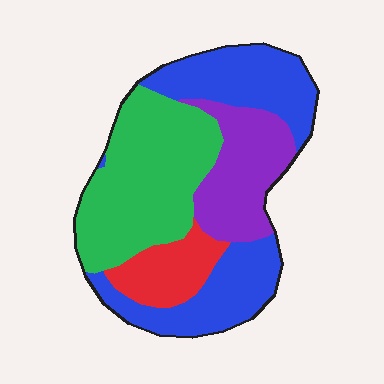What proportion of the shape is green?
Green covers about 35% of the shape.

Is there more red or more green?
Green.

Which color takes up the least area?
Red, at roughly 10%.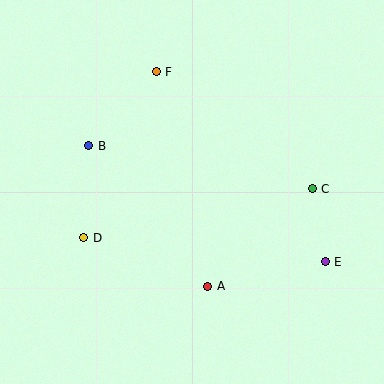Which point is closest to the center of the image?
Point A at (208, 286) is closest to the center.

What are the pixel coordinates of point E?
Point E is at (325, 262).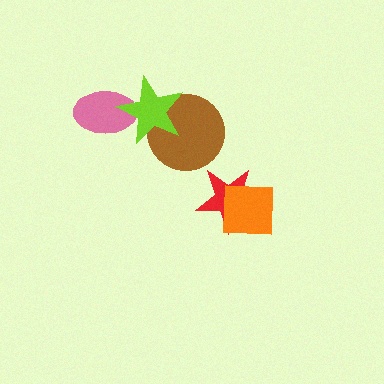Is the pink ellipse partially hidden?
Yes, it is partially covered by another shape.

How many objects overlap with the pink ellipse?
1 object overlaps with the pink ellipse.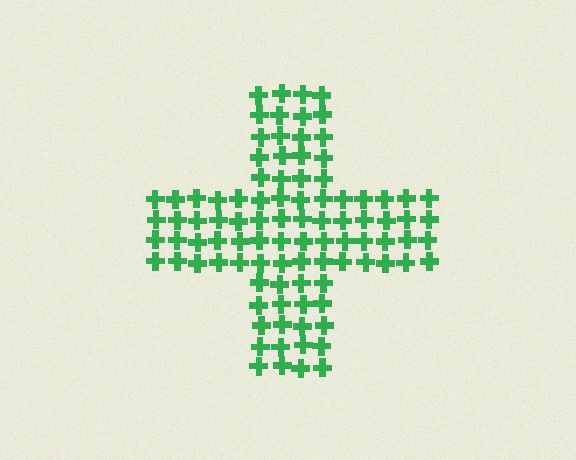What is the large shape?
The large shape is a cross.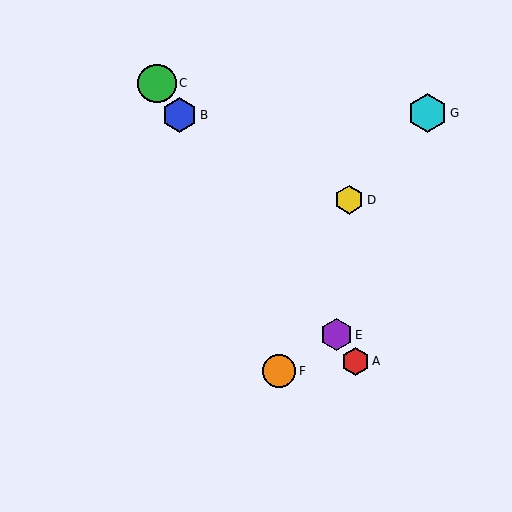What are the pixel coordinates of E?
Object E is at (337, 335).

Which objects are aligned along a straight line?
Objects A, B, C, E are aligned along a straight line.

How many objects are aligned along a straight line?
4 objects (A, B, C, E) are aligned along a straight line.